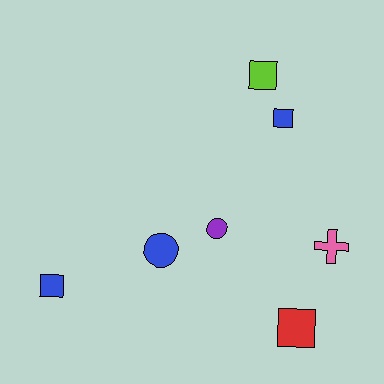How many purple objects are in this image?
There is 1 purple object.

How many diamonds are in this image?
There are no diamonds.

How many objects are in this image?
There are 7 objects.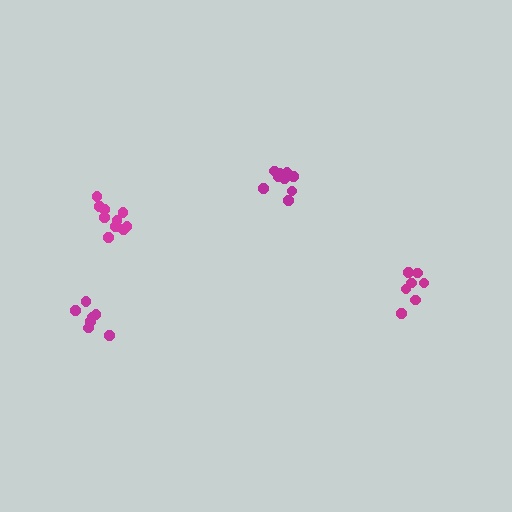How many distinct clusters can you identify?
There are 4 distinct clusters.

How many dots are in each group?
Group 1: 7 dots, Group 2: 12 dots, Group 3: 10 dots, Group 4: 7 dots (36 total).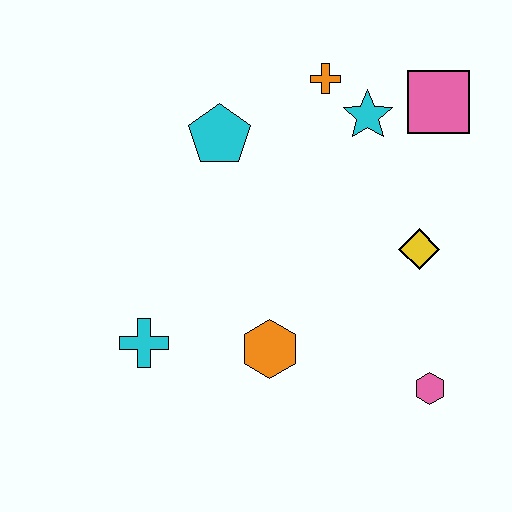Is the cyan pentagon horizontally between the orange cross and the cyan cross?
Yes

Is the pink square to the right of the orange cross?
Yes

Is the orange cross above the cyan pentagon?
Yes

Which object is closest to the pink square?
The cyan star is closest to the pink square.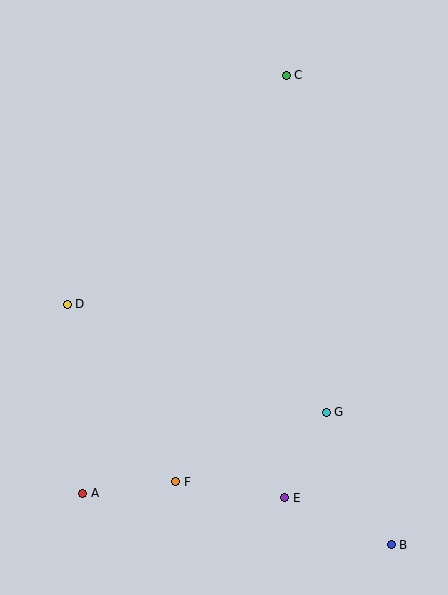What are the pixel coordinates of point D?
Point D is at (67, 304).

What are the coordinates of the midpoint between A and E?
The midpoint between A and E is at (184, 496).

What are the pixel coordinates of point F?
Point F is at (176, 482).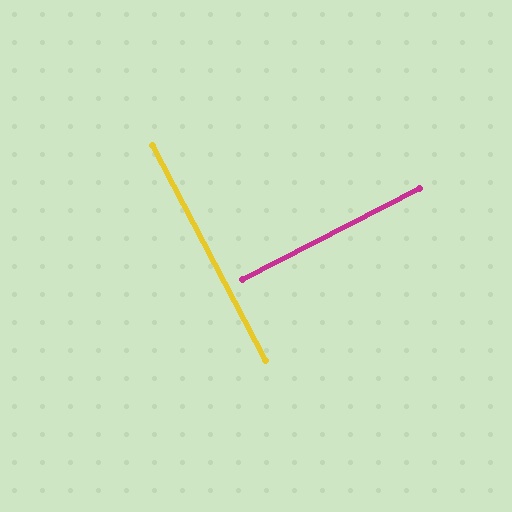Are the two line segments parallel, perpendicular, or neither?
Perpendicular — they meet at approximately 89°.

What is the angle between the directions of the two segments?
Approximately 89 degrees.